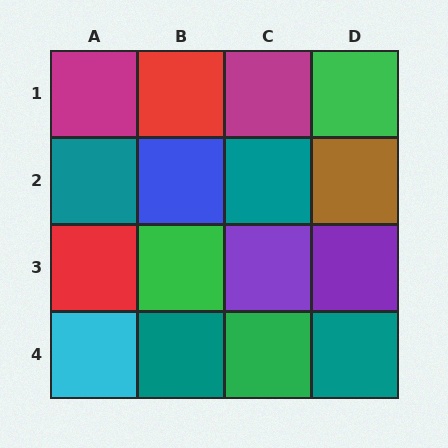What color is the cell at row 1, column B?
Red.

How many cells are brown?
1 cell is brown.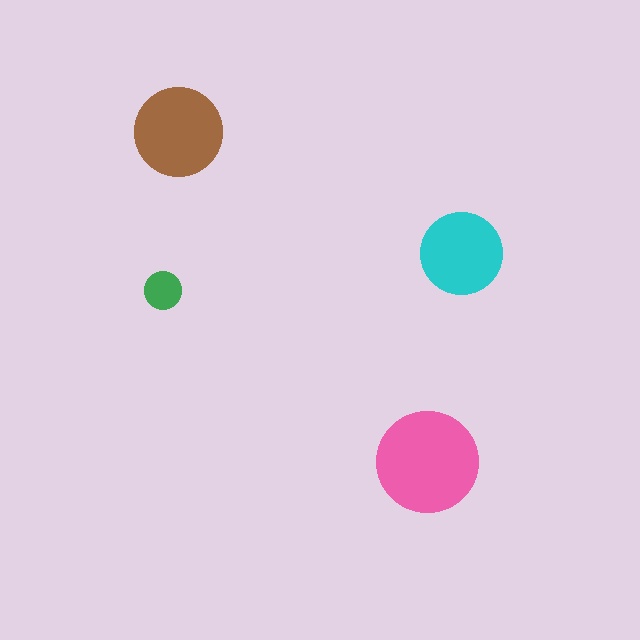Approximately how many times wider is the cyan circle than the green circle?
About 2 times wider.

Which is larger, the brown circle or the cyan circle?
The brown one.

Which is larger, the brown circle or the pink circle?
The pink one.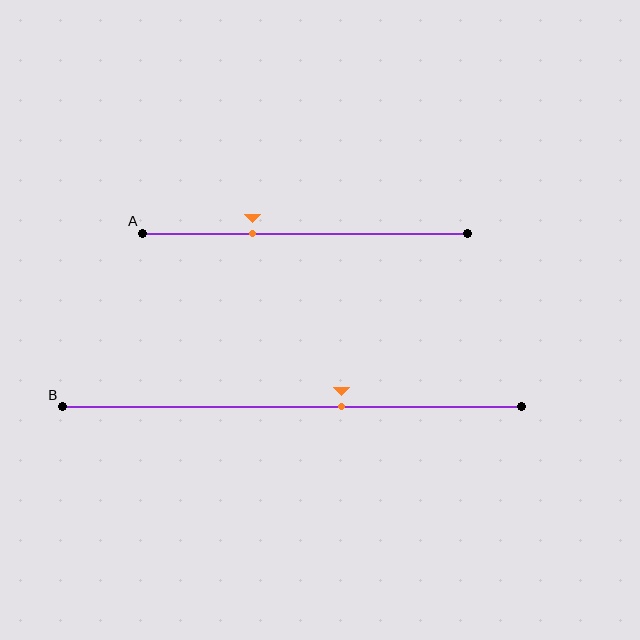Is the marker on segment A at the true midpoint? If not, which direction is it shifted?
No, the marker on segment A is shifted to the left by about 16% of the segment length.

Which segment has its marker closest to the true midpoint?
Segment B has its marker closest to the true midpoint.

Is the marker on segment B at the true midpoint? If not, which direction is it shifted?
No, the marker on segment B is shifted to the right by about 11% of the segment length.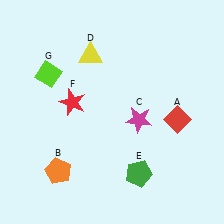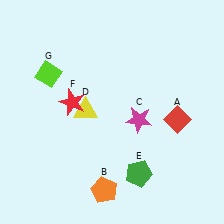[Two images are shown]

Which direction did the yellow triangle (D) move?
The yellow triangle (D) moved down.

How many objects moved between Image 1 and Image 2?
2 objects moved between the two images.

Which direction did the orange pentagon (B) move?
The orange pentagon (B) moved right.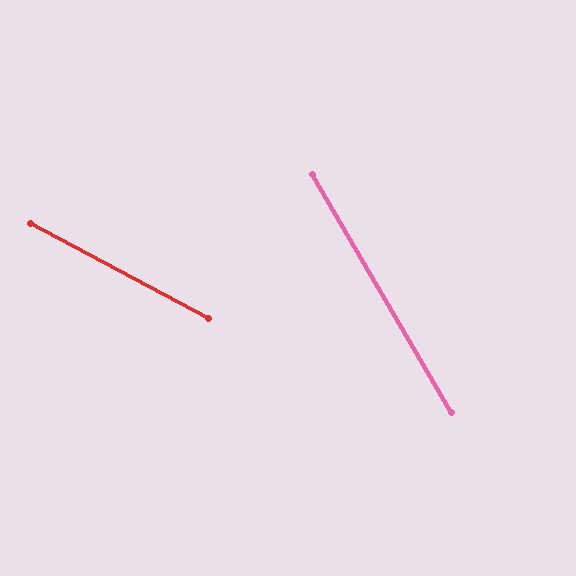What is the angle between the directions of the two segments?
Approximately 31 degrees.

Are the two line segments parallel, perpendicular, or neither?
Neither parallel nor perpendicular — they differ by about 31°.